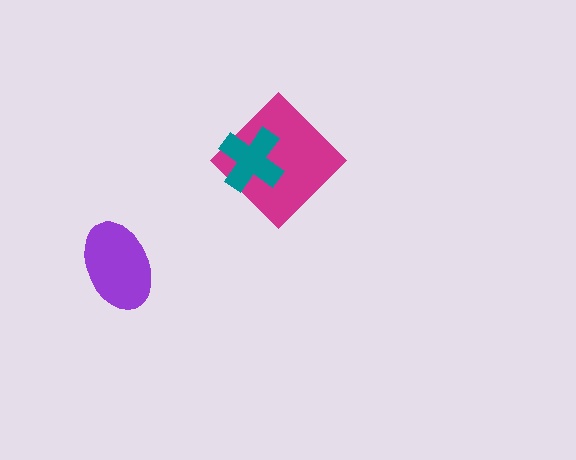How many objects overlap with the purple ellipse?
0 objects overlap with the purple ellipse.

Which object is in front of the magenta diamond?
The teal cross is in front of the magenta diamond.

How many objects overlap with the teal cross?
1 object overlaps with the teal cross.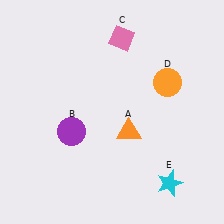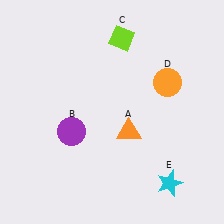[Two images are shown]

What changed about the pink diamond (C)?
In Image 1, C is pink. In Image 2, it changed to lime.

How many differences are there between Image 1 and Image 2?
There is 1 difference between the two images.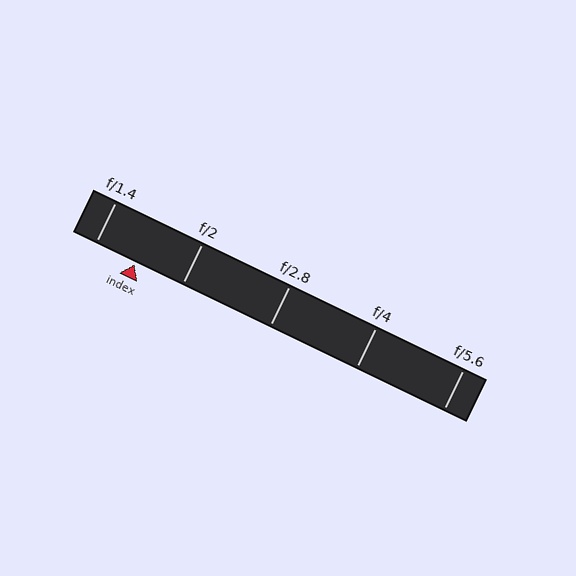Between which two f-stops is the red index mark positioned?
The index mark is between f/1.4 and f/2.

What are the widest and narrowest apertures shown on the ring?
The widest aperture shown is f/1.4 and the narrowest is f/5.6.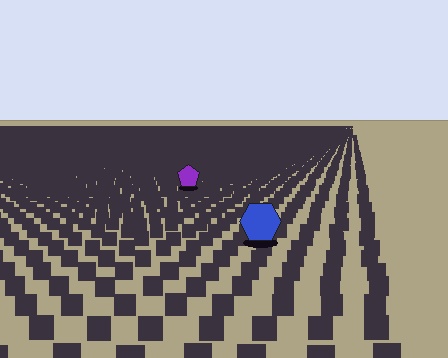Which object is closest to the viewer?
The blue hexagon is closest. The texture marks near it are larger and more spread out.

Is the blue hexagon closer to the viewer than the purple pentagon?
Yes. The blue hexagon is closer — you can tell from the texture gradient: the ground texture is coarser near it.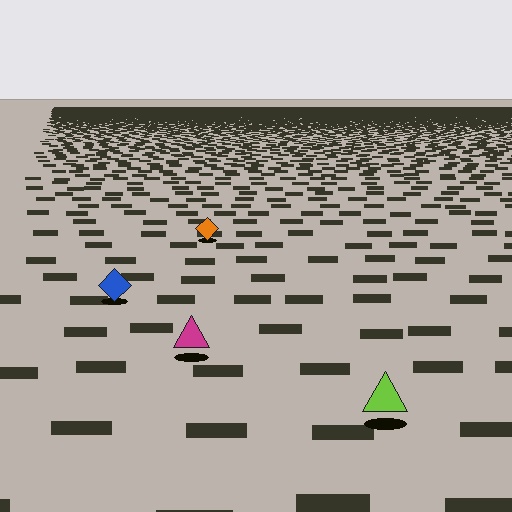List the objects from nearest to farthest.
From nearest to farthest: the lime triangle, the magenta triangle, the blue diamond, the orange diamond.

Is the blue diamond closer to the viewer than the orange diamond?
Yes. The blue diamond is closer — you can tell from the texture gradient: the ground texture is coarser near it.